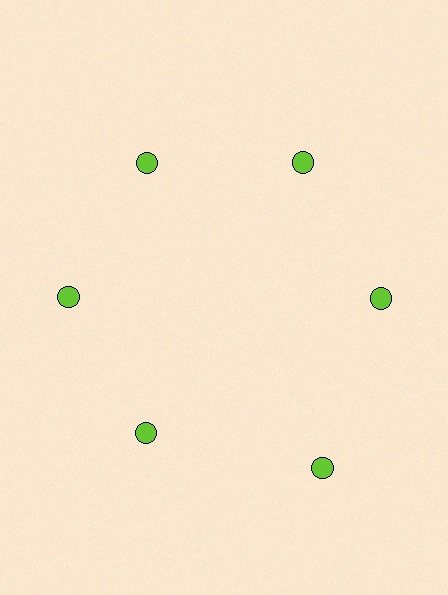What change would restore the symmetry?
The symmetry would be restored by moving it inward, back onto the ring so that all 6 circles sit at equal angles and equal distance from the center.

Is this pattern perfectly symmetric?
No. The 6 lime circles are arranged in a ring, but one element near the 5 o'clock position is pushed outward from the center, breaking the 6-fold rotational symmetry.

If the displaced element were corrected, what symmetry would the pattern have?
It would have 6-fold rotational symmetry — the pattern would map onto itself every 60 degrees.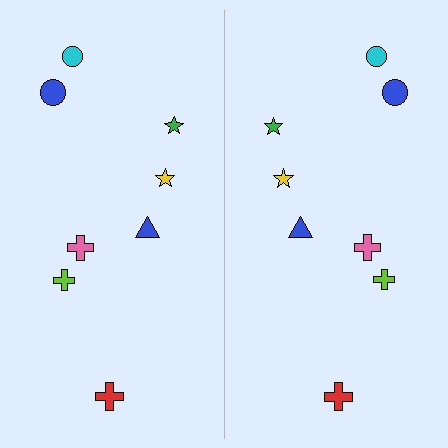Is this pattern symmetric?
Yes, this pattern has bilateral (reflection) symmetry.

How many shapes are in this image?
There are 16 shapes in this image.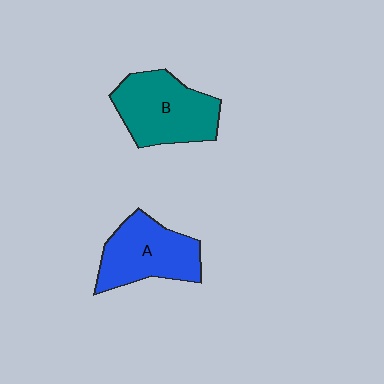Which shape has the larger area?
Shape B (teal).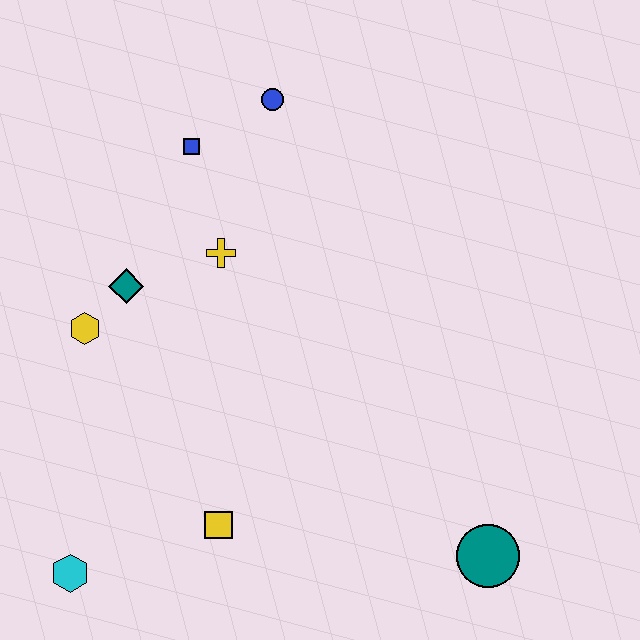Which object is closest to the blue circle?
The blue square is closest to the blue circle.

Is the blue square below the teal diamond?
No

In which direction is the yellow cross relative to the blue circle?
The yellow cross is below the blue circle.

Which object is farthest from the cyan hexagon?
The blue circle is farthest from the cyan hexagon.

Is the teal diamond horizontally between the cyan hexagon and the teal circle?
Yes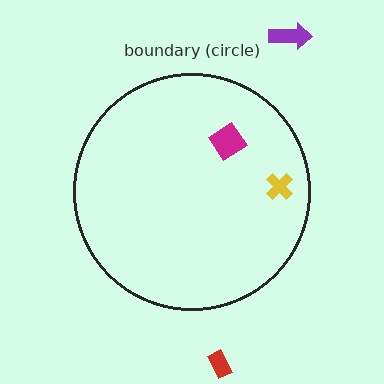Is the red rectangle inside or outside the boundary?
Outside.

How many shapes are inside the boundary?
2 inside, 2 outside.